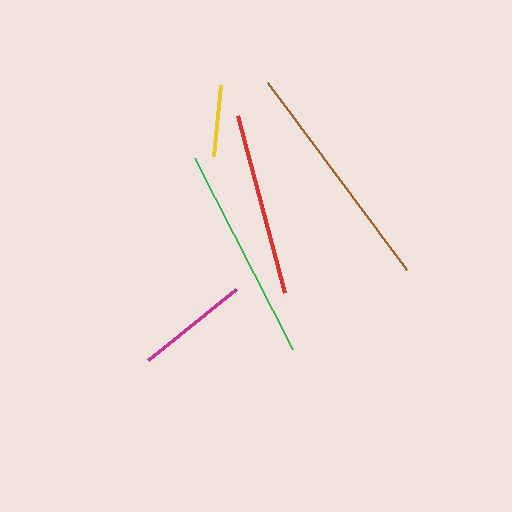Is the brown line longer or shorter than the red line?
The brown line is longer than the red line.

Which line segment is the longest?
The brown line is the longest at approximately 232 pixels.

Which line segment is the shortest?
The yellow line is the shortest at approximately 72 pixels.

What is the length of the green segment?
The green segment is approximately 214 pixels long.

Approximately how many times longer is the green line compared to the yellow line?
The green line is approximately 3.0 times the length of the yellow line.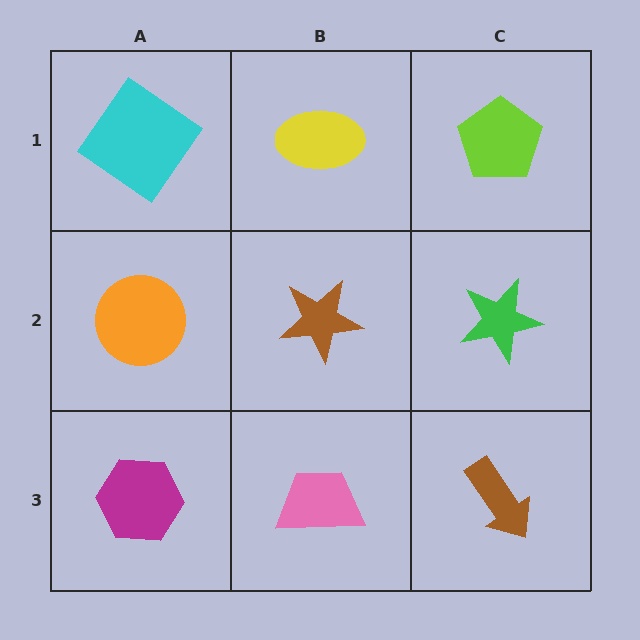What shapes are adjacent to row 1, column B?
A brown star (row 2, column B), a cyan diamond (row 1, column A), a lime pentagon (row 1, column C).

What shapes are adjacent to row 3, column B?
A brown star (row 2, column B), a magenta hexagon (row 3, column A), a brown arrow (row 3, column C).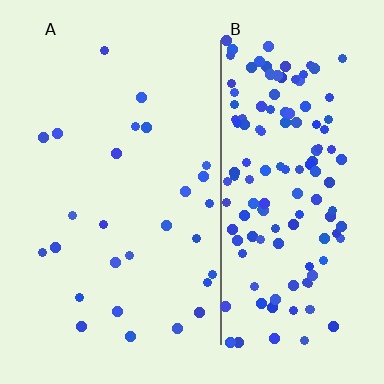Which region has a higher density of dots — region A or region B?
B (the right).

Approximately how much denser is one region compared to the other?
Approximately 5.4× — region B over region A.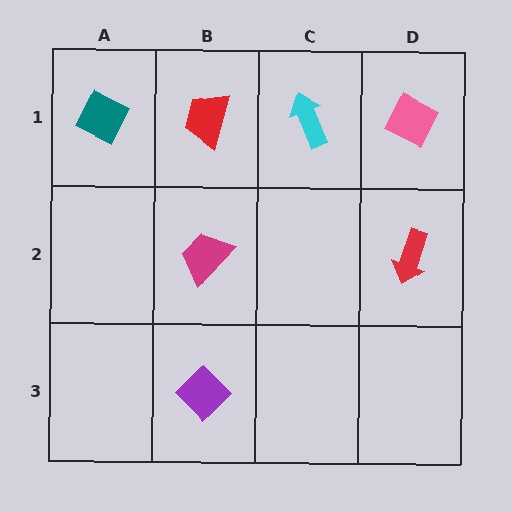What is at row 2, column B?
A magenta trapezoid.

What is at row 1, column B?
A red trapezoid.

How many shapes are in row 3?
1 shape.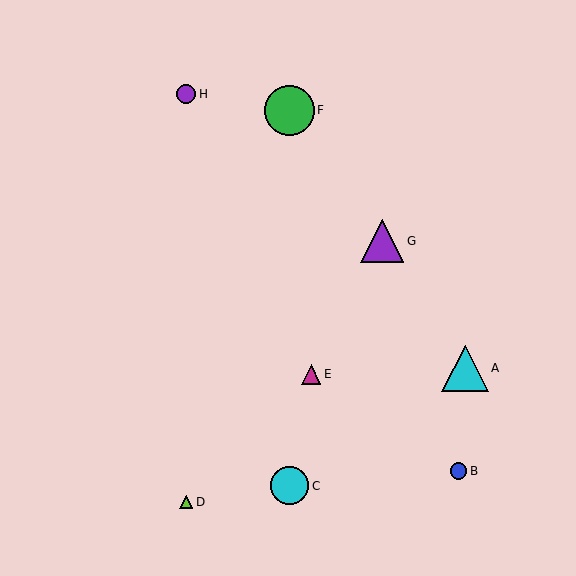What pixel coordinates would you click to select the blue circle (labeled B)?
Click at (459, 471) to select the blue circle B.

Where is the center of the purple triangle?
The center of the purple triangle is at (382, 241).